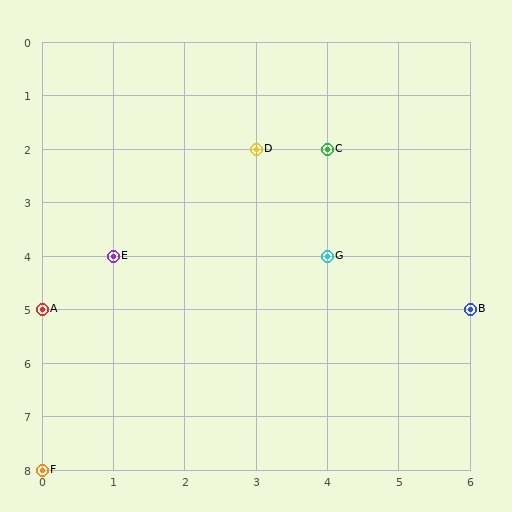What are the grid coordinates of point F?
Point F is at grid coordinates (0, 8).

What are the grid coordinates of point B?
Point B is at grid coordinates (6, 5).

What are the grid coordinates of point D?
Point D is at grid coordinates (3, 2).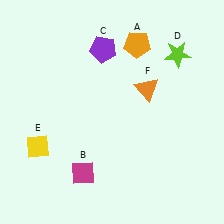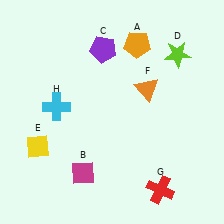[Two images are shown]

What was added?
A red cross (G), a cyan cross (H) were added in Image 2.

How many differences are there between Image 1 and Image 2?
There are 2 differences between the two images.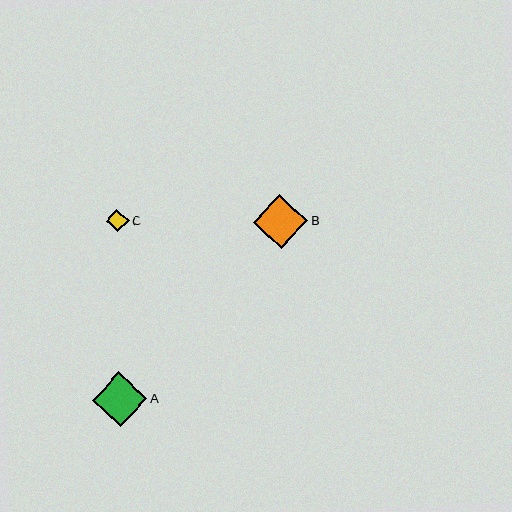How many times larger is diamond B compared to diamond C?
Diamond B is approximately 2.4 times the size of diamond C.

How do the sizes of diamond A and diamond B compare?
Diamond A and diamond B are approximately the same size.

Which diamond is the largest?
Diamond A is the largest with a size of approximately 54 pixels.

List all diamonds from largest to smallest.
From largest to smallest: A, B, C.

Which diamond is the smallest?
Diamond C is the smallest with a size of approximately 22 pixels.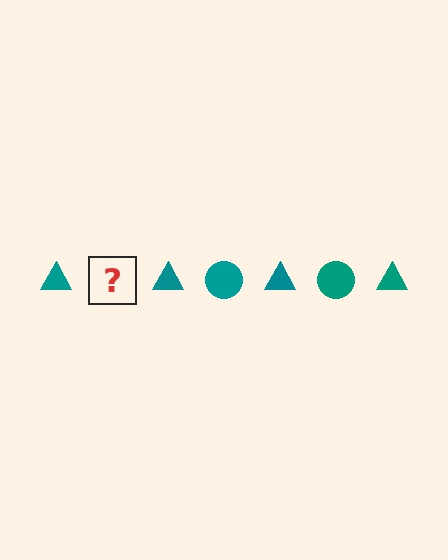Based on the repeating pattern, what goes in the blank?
The blank should be a teal circle.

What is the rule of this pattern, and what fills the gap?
The rule is that the pattern cycles through triangle, circle shapes in teal. The gap should be filled with a teal circle.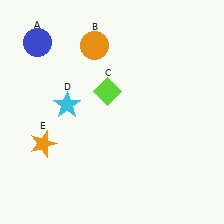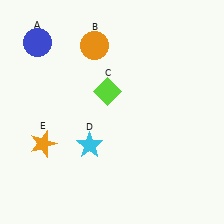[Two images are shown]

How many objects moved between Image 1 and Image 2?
1 object moved between the two images.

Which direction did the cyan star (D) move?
The cyan star (D) moved down.